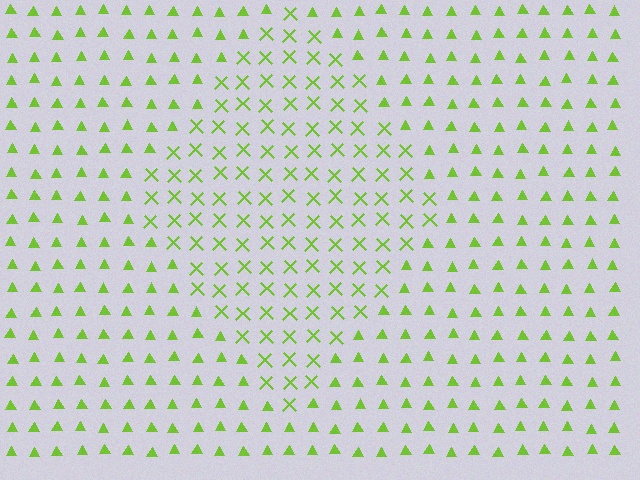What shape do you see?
I see a diamond.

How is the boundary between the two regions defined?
The boundary is defined by a change in element shape: X marks inside vs. triangles outside. All elements share the same color and spacing.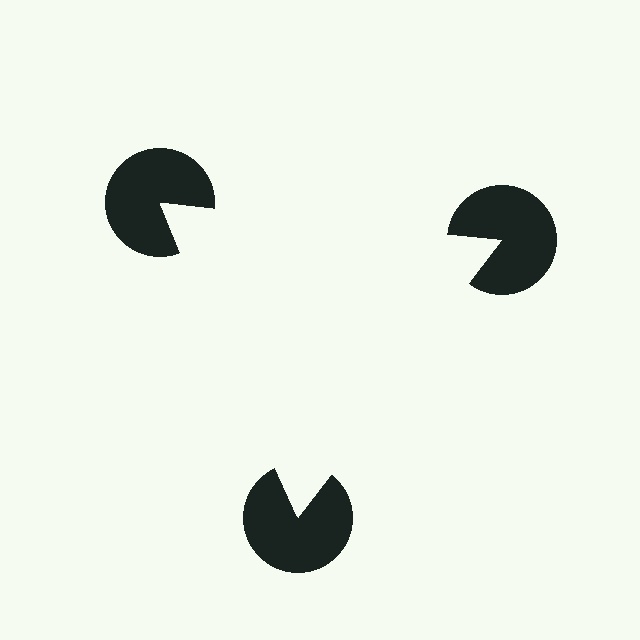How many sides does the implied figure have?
3 sides.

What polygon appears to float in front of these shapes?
An illusory triangle — its edges are inferred from the aligned wedge cuts in the pac-man discs, not physically drawn.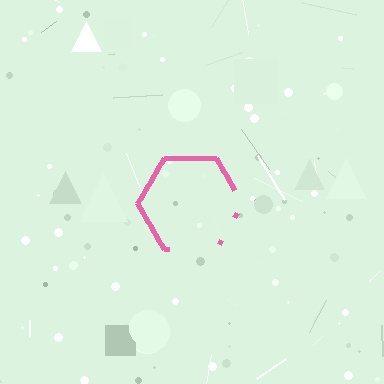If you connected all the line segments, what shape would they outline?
They would outline a hexagon.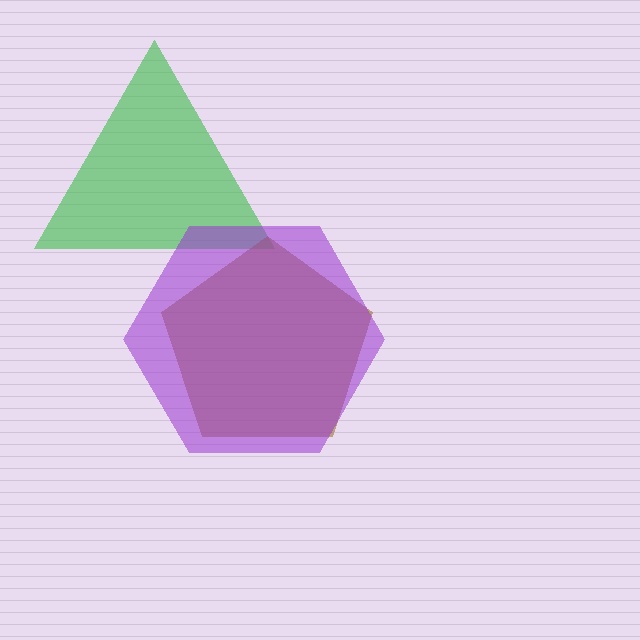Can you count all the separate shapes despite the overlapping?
Yes, there are 3 separate shapes.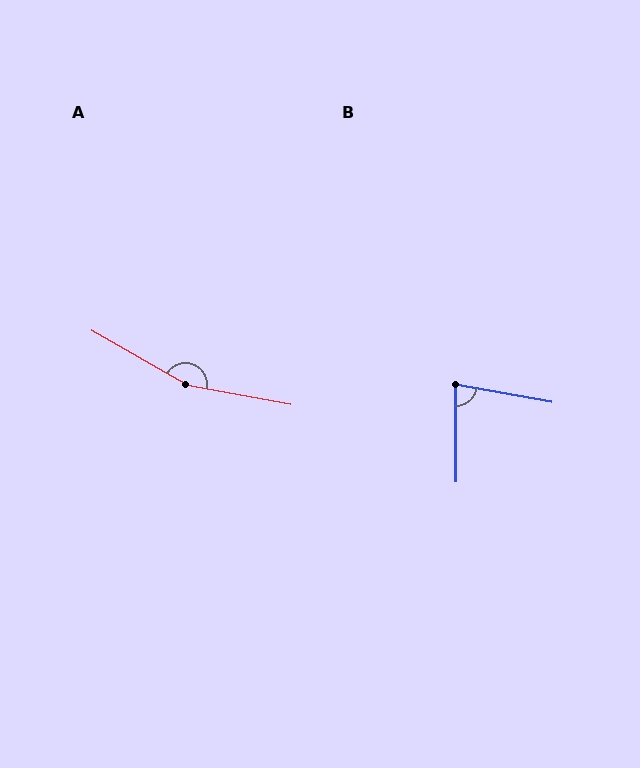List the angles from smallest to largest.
B (79°), A (161°).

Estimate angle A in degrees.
Approximately 161 degrees.